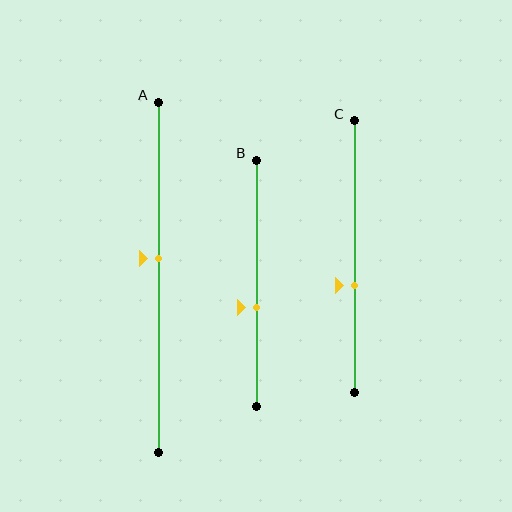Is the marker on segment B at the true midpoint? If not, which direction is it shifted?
No, the marker on segment B is shifted downward by about 10% of the segment length.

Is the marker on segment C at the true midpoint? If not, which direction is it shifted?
No, the marker on segment C is shifted downward by about 11% of the segment length.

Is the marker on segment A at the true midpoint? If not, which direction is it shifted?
No, the marker on segment A is shifted upward by about 5% of the segment length.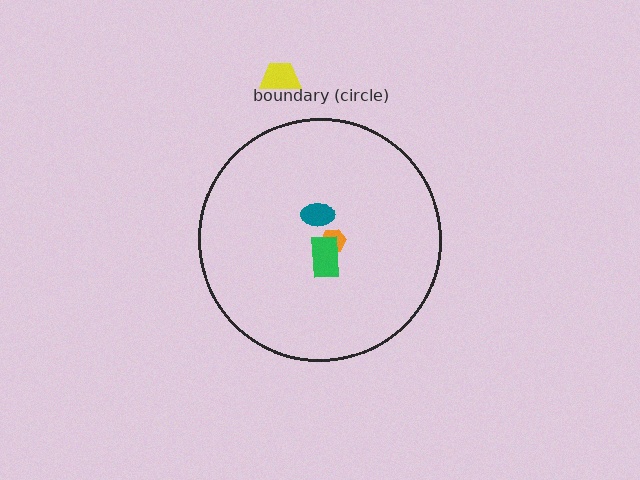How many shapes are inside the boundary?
3 inside, 1 outside.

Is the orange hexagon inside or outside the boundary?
Inside.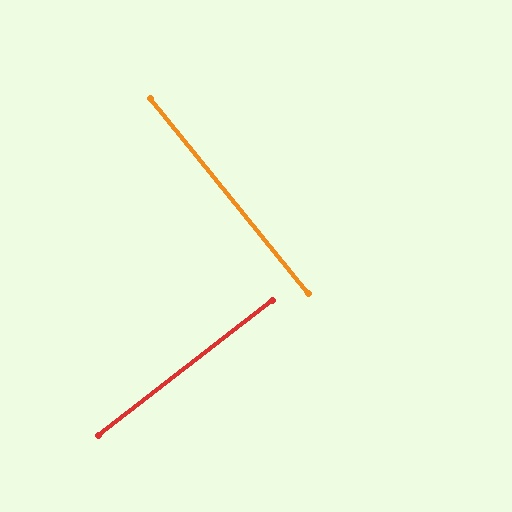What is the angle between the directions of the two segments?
Approximately 89 degrees.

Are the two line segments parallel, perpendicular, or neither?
Perpendicular — they meet at approximately 89°.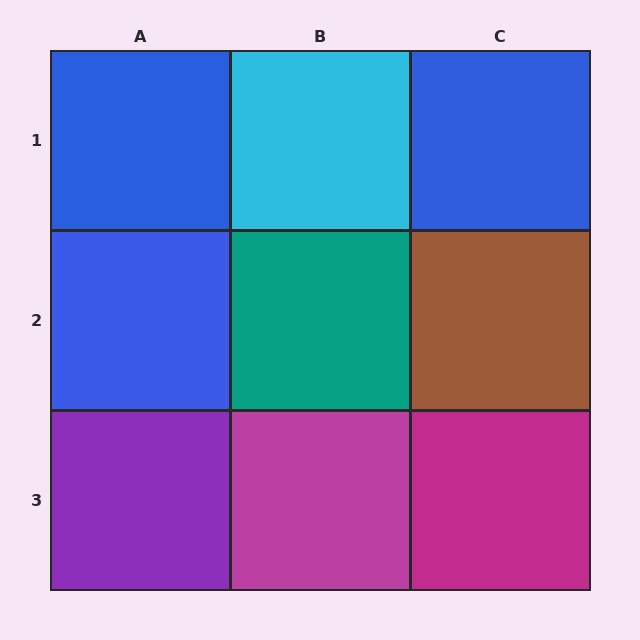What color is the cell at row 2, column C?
Brown.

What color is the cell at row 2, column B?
Teal.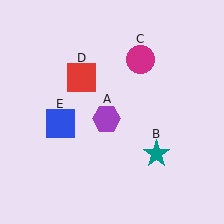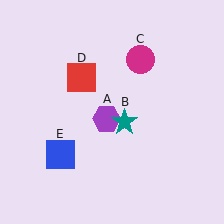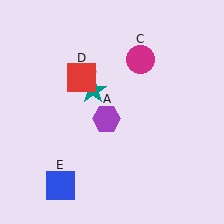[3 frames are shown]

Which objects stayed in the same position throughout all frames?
Purple hexagon (object A) and magenta circle (object C) and red square (object D) remained stationary.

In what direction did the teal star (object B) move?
The teal star (object B) moved up and to the left.